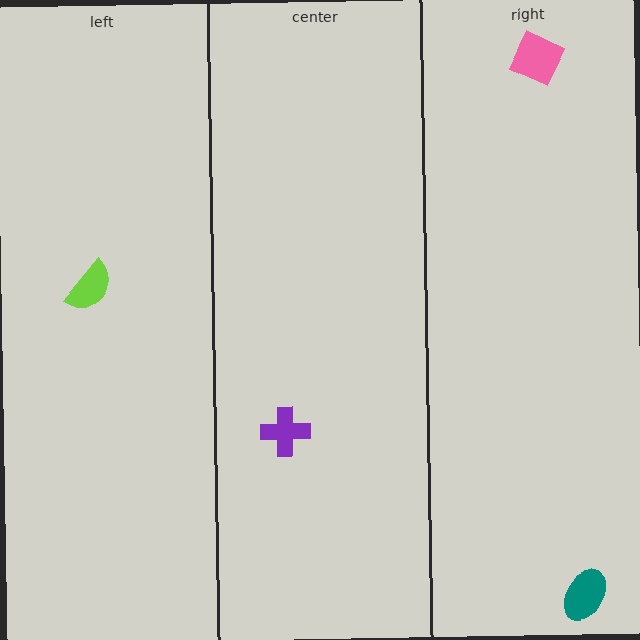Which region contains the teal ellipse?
The right region.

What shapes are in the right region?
The teal ellipse, the pink diamond.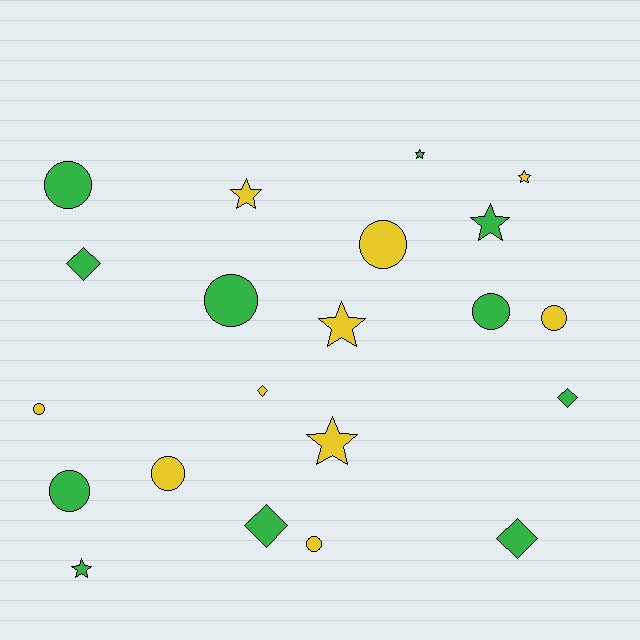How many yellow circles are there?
There are 5 yellow circles.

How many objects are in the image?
There are 21 objects.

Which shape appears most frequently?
Circle, with 9 objects.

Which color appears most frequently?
Green, with 11 objects.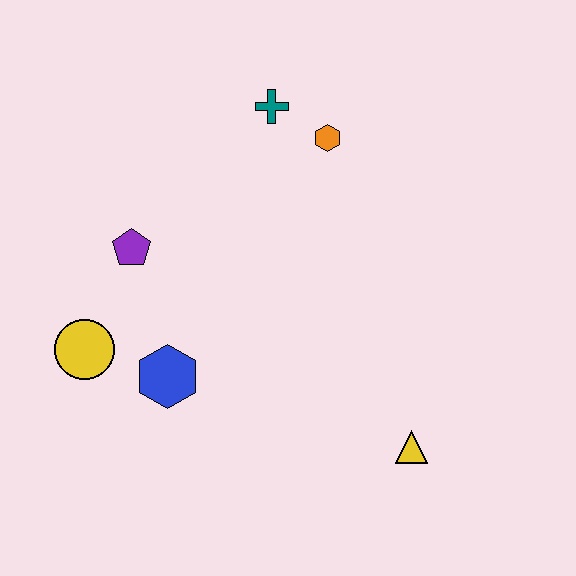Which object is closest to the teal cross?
The orange hexagon is closest to the teal cross.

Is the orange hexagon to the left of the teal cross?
No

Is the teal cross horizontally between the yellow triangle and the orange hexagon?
No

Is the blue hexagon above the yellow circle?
No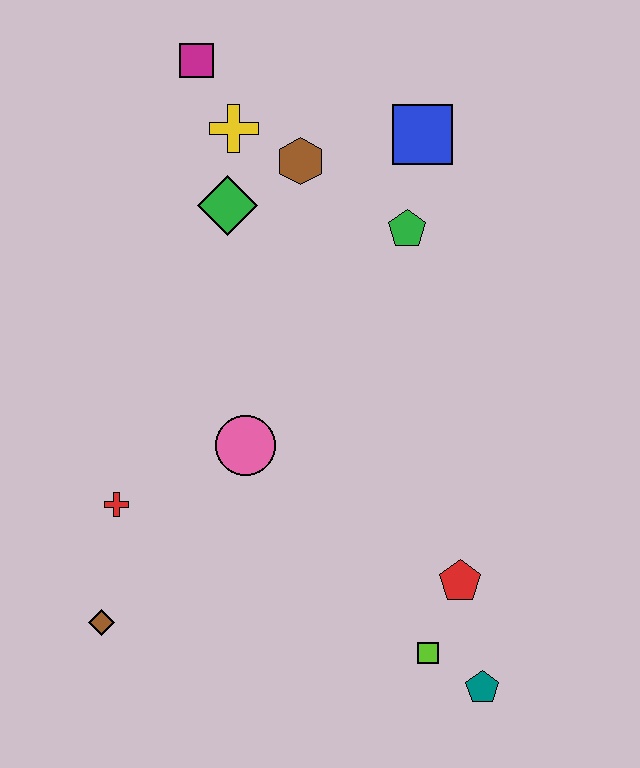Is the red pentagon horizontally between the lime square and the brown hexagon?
No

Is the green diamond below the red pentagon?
No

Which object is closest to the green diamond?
The yellow cross is closest to the green diamond.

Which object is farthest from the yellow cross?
The teal pentagon is farthest from the yellow cross.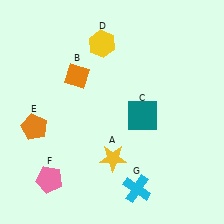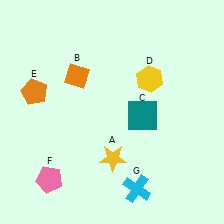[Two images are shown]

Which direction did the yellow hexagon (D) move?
The yellow hexagon (D) moved right.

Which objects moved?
The objects that moved are: the yellow hexagon (D), the orange pentagon (E).